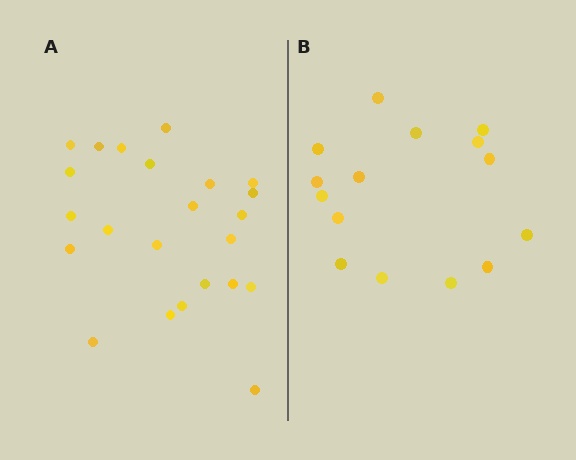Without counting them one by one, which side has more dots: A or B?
Region A (the left region) has more dots.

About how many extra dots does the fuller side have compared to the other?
Region A has roughly 8 or so more dots than region B.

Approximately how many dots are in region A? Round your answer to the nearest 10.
About 20 dots. (The exact count is 23, which rounds to 20.)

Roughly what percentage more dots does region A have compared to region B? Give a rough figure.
About 55% more.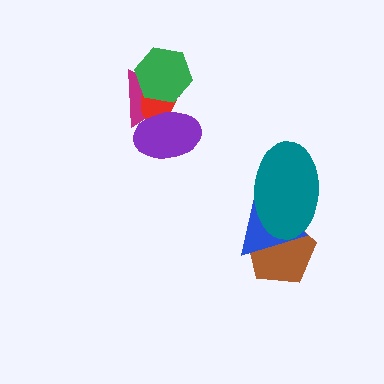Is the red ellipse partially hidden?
Yes, it is partially covered by another shape.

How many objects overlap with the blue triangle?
2 objects overlap with the blue triangle.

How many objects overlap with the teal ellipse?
2 objects overlap with the teal ellipse.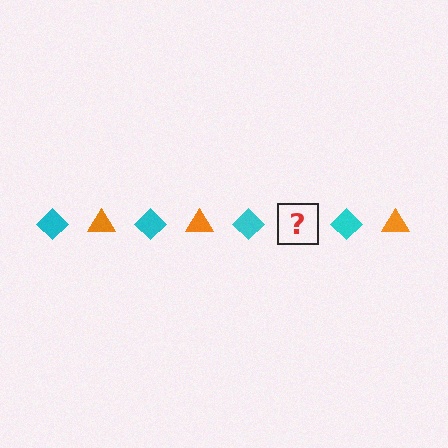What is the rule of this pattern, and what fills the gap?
The rule is that the pattern alternates between cyan diamond and orange triangle. The gap should be filled with an orange triangle.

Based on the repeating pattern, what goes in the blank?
The blank should be an orange triangle.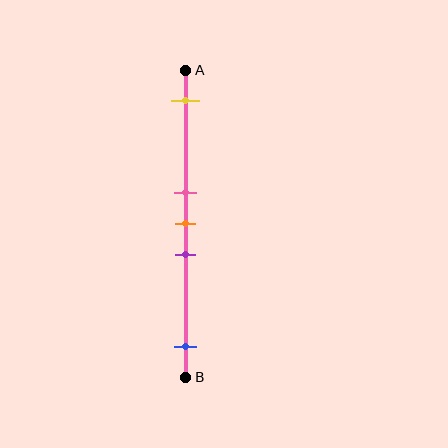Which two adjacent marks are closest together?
The pink and orange marks are the closest adjacent pair.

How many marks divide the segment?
There are 5 marks dividing the segment.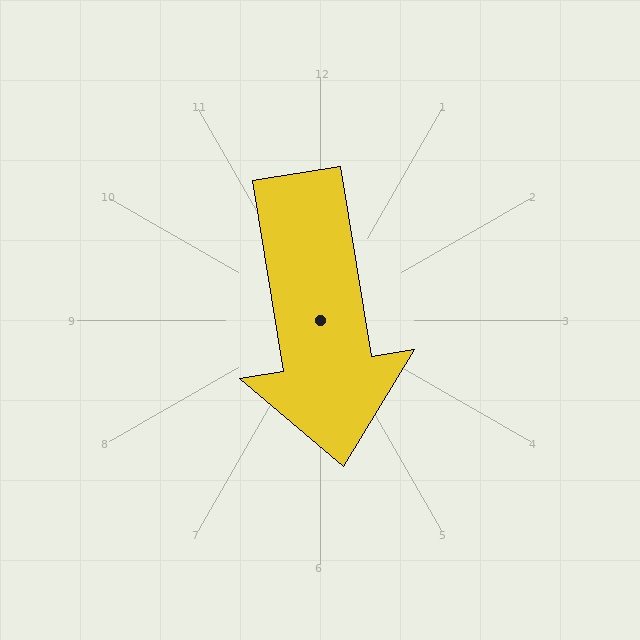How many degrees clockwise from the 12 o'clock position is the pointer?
Approximately 171 degrees.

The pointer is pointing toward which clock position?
Roughly 6 o'clock.